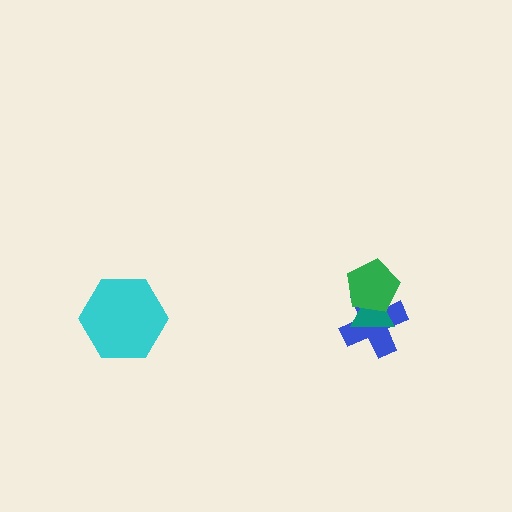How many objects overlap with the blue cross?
2 objects overlap with the blue cross.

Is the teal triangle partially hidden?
Yes, it is partially covered by another shape.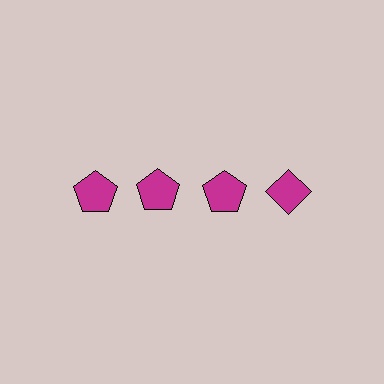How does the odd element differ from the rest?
It has a different shape: diamond instead of pentagon.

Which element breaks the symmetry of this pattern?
The magenta diamond in the top row, second from right column breaks the symmetry. All other shapes are magenta pentagons.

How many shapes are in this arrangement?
There are 4 shapes arranged in a grid pattern.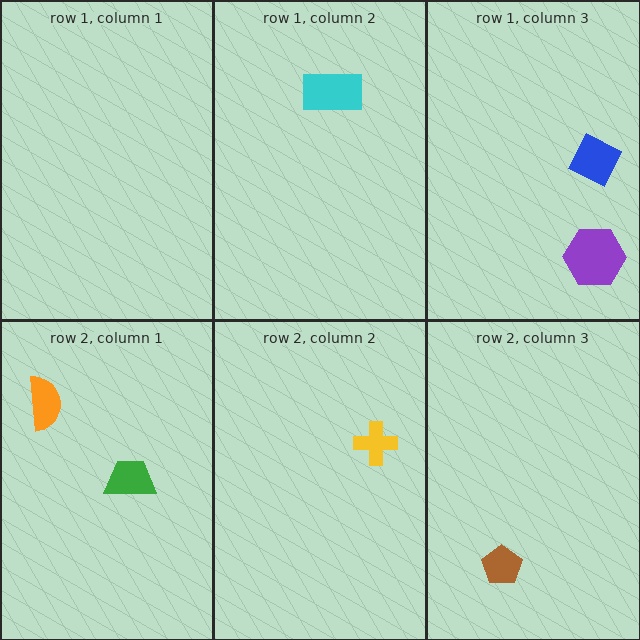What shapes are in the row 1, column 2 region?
The cyan rectangle.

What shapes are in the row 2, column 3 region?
The brown pentagon.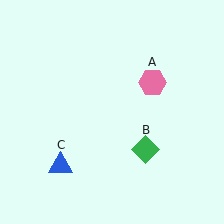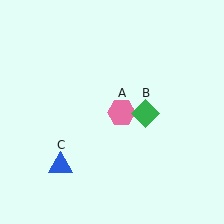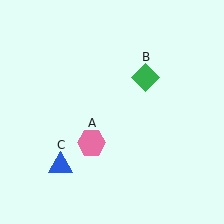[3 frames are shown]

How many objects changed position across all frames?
2 objects changed position: pink hexagon (object A), green diamond (object B).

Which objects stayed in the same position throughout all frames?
Blue triangle (object C) remained stationary.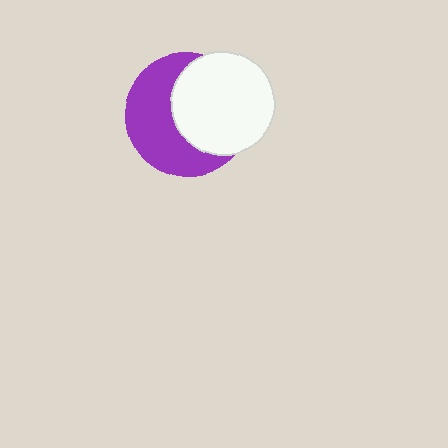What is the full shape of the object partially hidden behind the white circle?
The partially hidden object is a purple circle.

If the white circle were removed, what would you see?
You would see the complete purple circle.